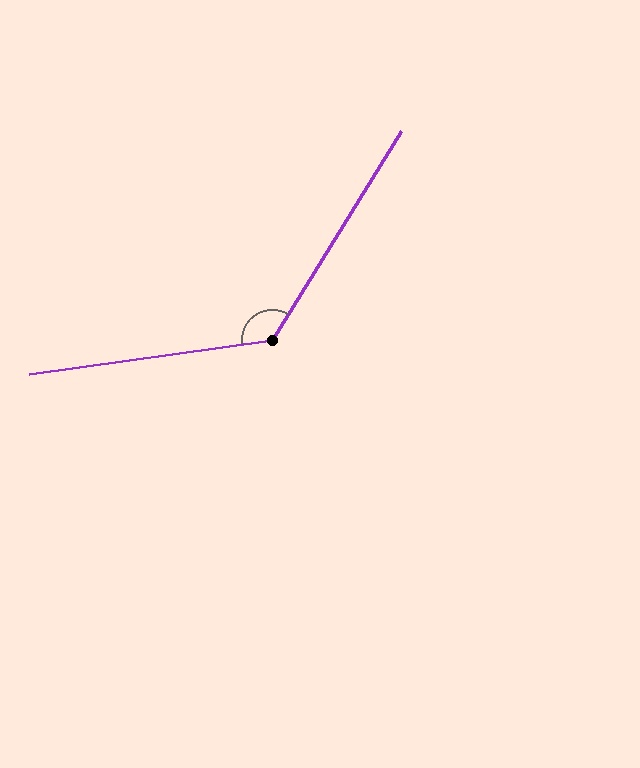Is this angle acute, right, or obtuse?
It is obtuse.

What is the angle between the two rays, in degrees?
Approximately 130 degrees.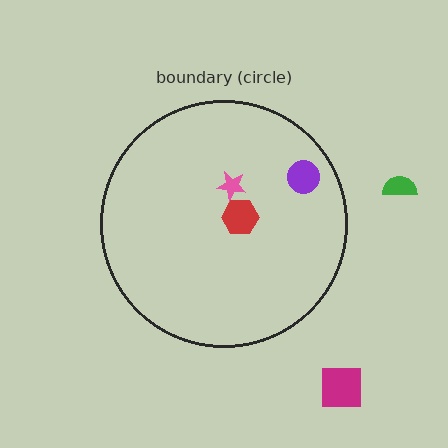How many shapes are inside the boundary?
3 inside, 2 outside.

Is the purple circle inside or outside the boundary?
Inside.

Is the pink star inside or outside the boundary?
Inside.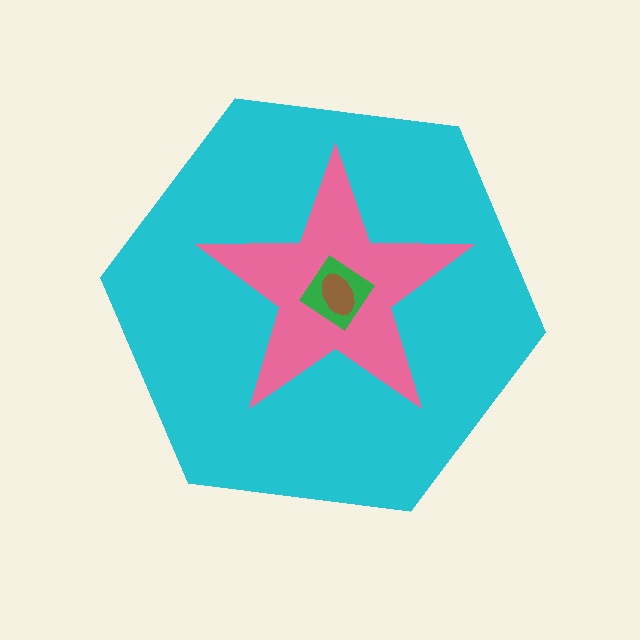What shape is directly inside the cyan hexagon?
The pink star.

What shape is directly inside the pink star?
The green diamond.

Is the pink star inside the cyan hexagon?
Yes.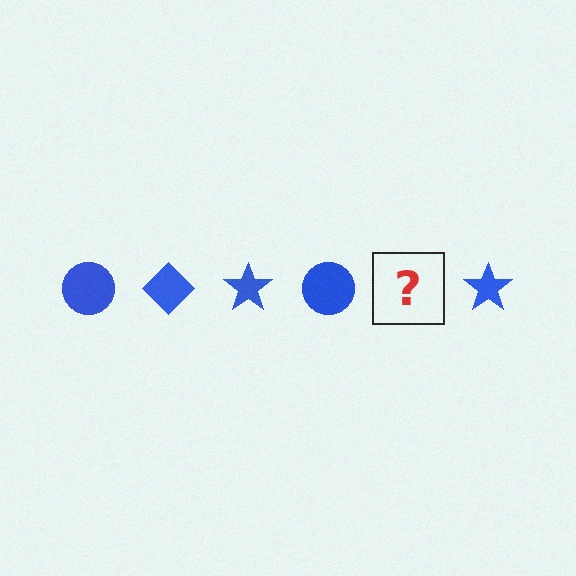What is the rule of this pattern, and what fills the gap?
The rule is that the pattern cycles through circle, diamond, star shapes in blue. The gap should be filled with a blue diamond.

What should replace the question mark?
The question mark should be replaced with a blue diamond.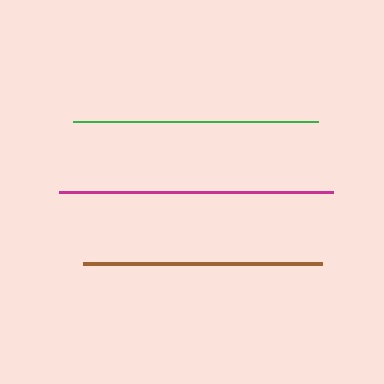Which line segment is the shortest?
The brown line is the shortest at approximately 239 pixels.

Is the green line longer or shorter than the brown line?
The green line is longer than the brown line.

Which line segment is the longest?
The magenta line is the longest at approximately 275 pixels.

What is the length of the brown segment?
The brown segment is approximately 239 pixels long.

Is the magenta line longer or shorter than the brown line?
The magenta line is longer than the brown line.